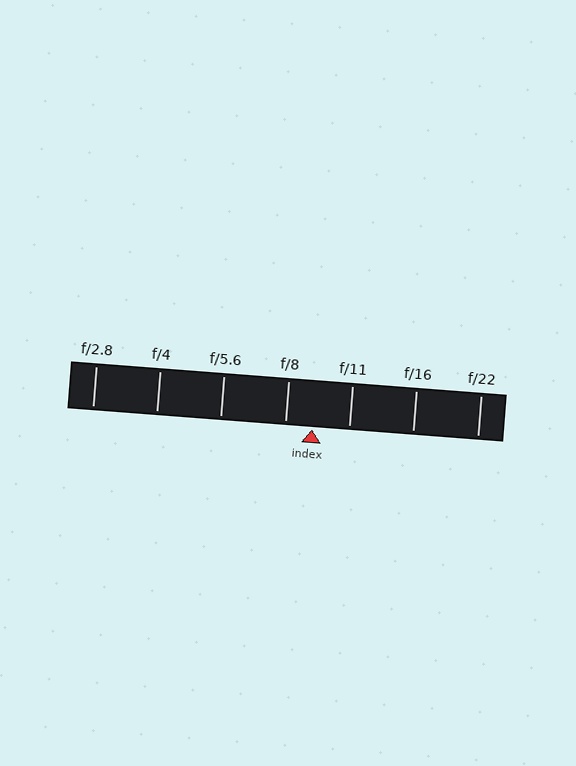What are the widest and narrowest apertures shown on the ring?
The widest aperture shown is f/2.8 and the narrowest is f/22.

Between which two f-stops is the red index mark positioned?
The index mark is between f/8 and f/11.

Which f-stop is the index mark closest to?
The index mark is closest to f/8.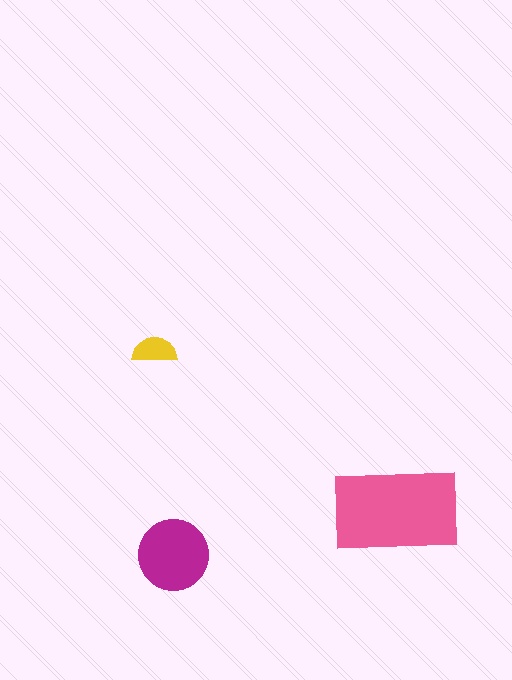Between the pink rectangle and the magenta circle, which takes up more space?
The pink rectangle.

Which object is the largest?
The pink rectangle.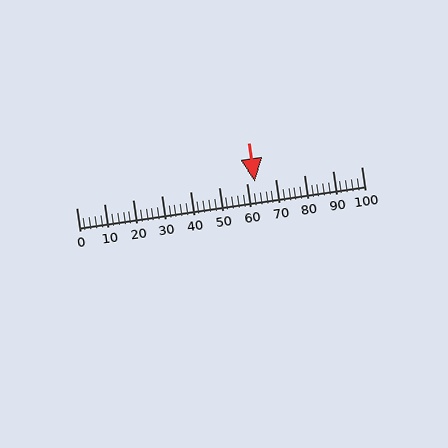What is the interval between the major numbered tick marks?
The major tick marks are spaced 10 units apart.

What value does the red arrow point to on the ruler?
The red arrow points to approximately 63.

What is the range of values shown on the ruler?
The ruler shows values from 0 to 100.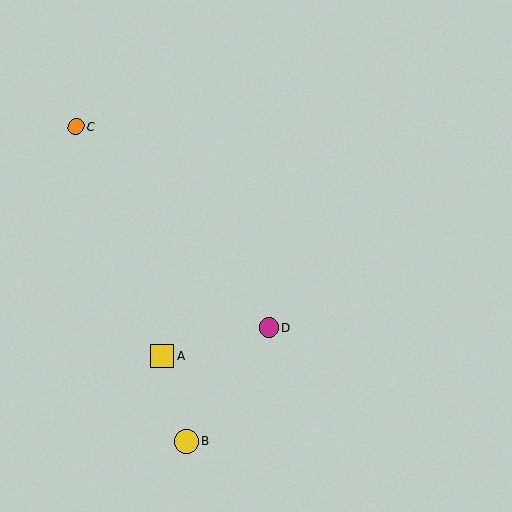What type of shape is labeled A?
Shape A is a yellow square.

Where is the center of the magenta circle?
The center of the magenta circle is at (268, 328).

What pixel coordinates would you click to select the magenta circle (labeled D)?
Click at (268, 328) to select the magenta circle D.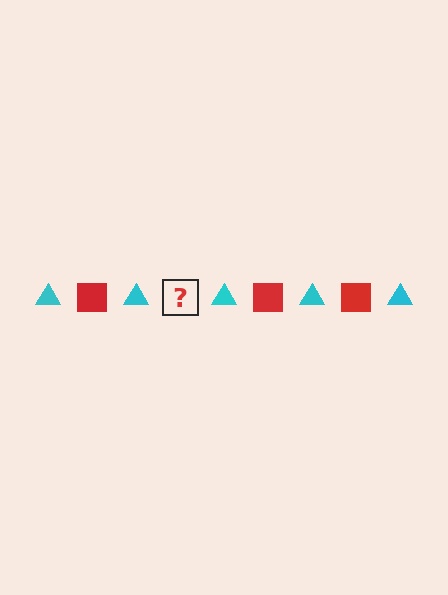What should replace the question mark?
The question mark should be replaced with a red square.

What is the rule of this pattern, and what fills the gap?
The rule is that the pattern alternates between cyan triangle and red square. The gap should be filled with a red square.